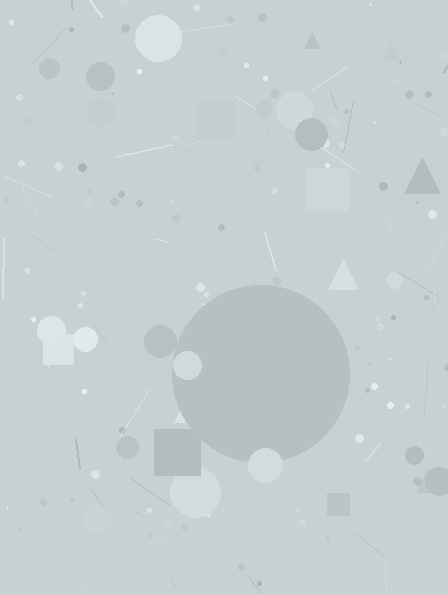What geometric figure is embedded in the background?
A circle is embedded in the background.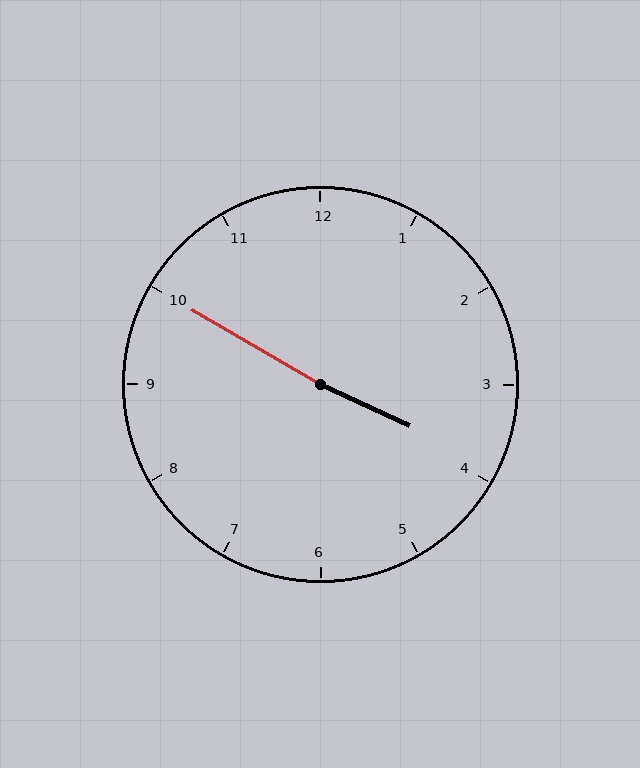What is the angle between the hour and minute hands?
Approximately 175 degrees.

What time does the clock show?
3:50.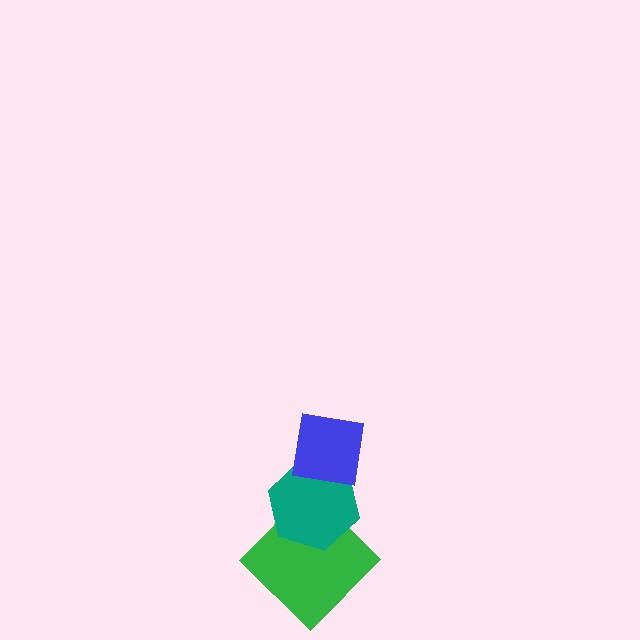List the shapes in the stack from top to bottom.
From top to bottom: the blue square, the teal hexagon, the green diamond.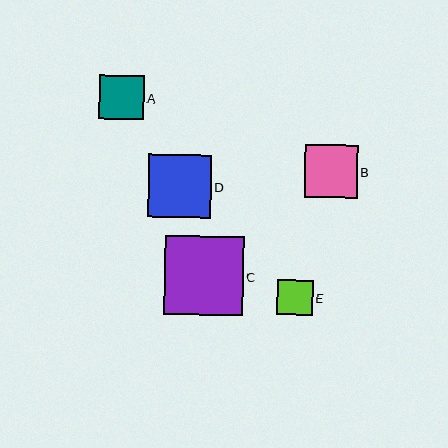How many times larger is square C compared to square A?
Square C is approximately 1.8 times the size of square A.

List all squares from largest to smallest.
From largest to smallest: C, D, B, A, E.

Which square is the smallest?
Square E is the smallest with a size of approximately 35 pixels.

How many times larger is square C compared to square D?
Square C is approximately 1.3 times the size of square D.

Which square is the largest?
Square C is the largest with a size of approximately 79 pixels.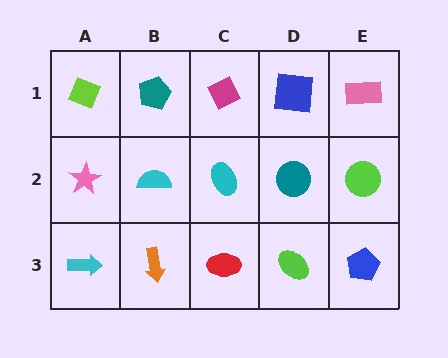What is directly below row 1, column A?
A pink star.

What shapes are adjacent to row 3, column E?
A lime circle (row 2, column E), a lime ellipse (row 3, column D).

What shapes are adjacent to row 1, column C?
A cyan ellipse (row 2, column C), a teal pentagon (row 1, column B), a blue square (row 1, column D).